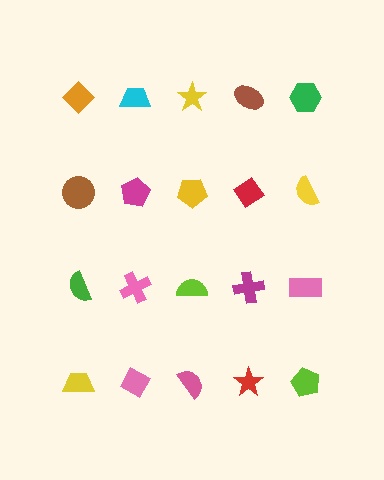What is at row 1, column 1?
An orange diamond.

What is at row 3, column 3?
A lime semicircle.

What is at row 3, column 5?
A pink rectangle.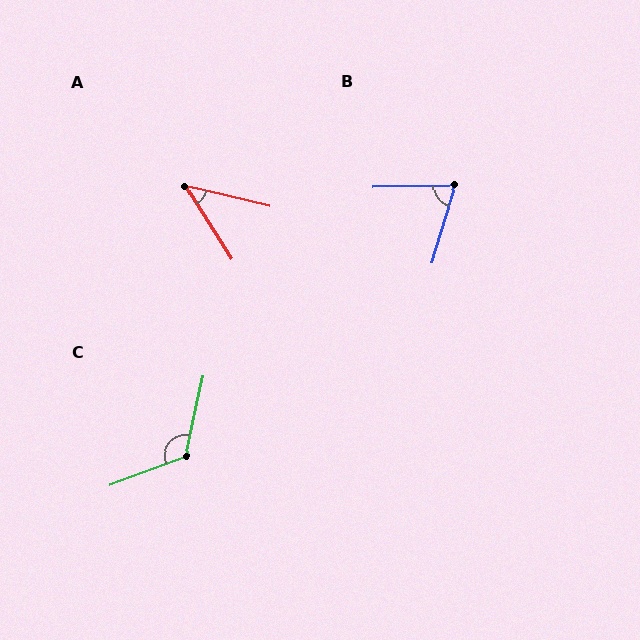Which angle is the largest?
C, at approximately 123 degrees.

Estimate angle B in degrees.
Approximately 72 degrees.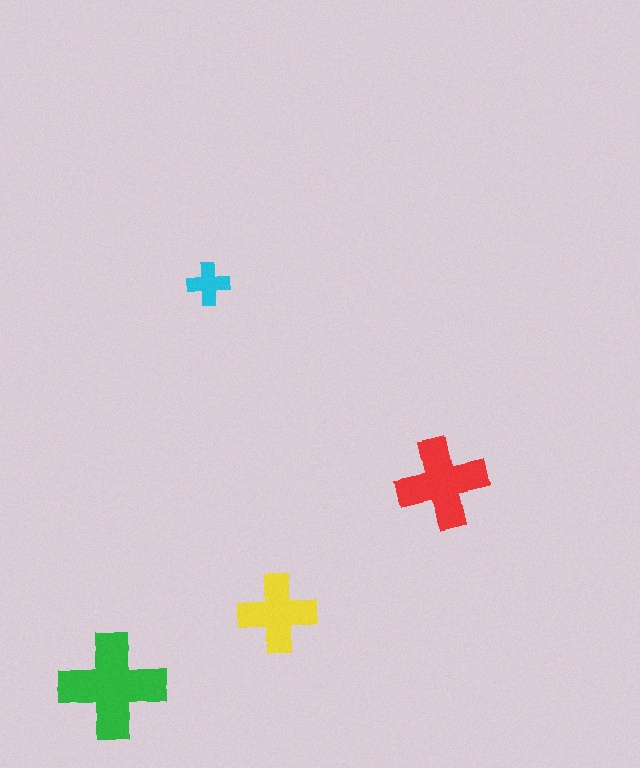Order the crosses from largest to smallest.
the green one, the red one, the yellow one, the cyan one.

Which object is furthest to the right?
The red cross is rightmost.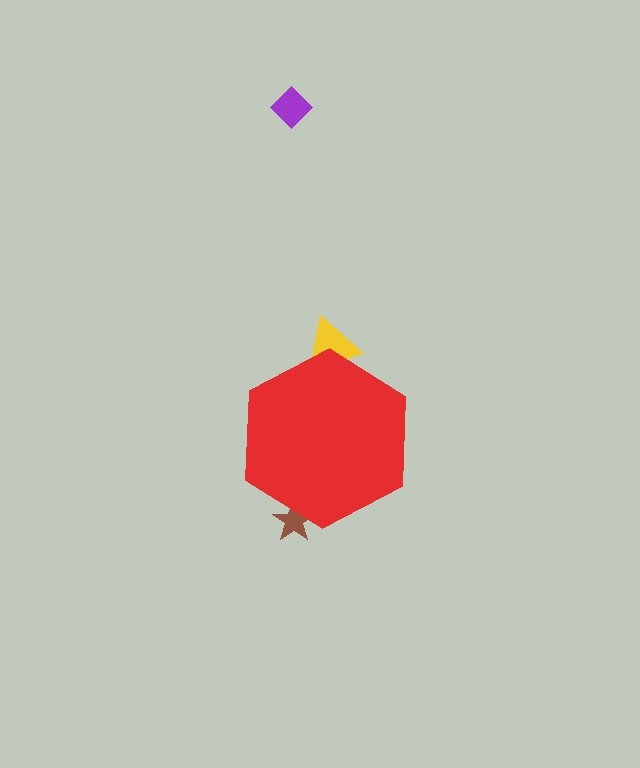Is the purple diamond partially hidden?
No, the purple diamond is fully visible.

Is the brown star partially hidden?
Yes, the brown star is partially hidden behind the red hexagon.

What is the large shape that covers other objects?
A red hexagon.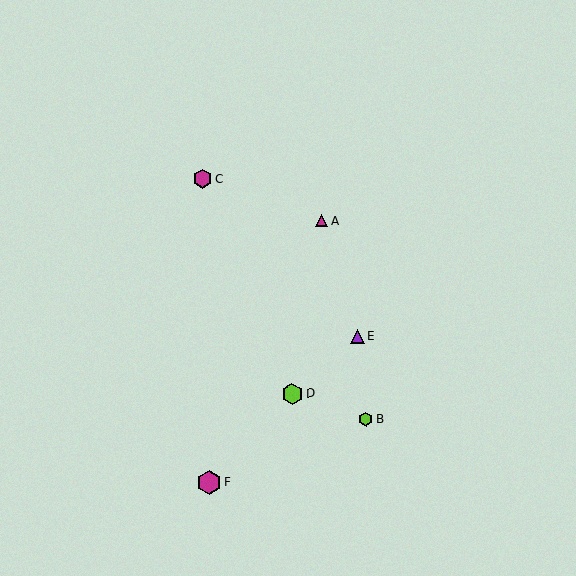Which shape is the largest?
The magenta hexagon (labeled F) is the largest.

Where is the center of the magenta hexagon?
The center of the magenta hexagon is at (209, 482).